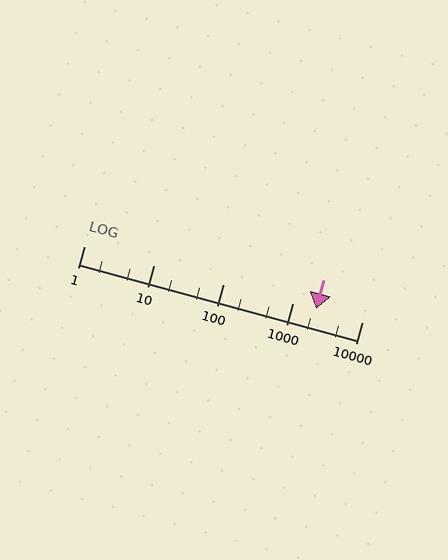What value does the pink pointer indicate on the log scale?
The pointer indicates approximately 2200.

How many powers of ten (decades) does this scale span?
The scale spans 4 decades, from 1 to 10000.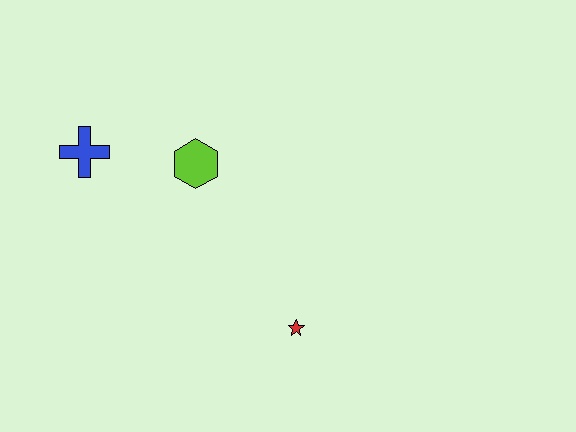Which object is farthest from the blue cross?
The red star is farthest from the blue cross.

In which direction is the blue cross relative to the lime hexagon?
The blue cross is to the left of the lime hexagon.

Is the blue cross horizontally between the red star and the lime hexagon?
No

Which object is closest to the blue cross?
The lime hexagon is closest to the blue cross.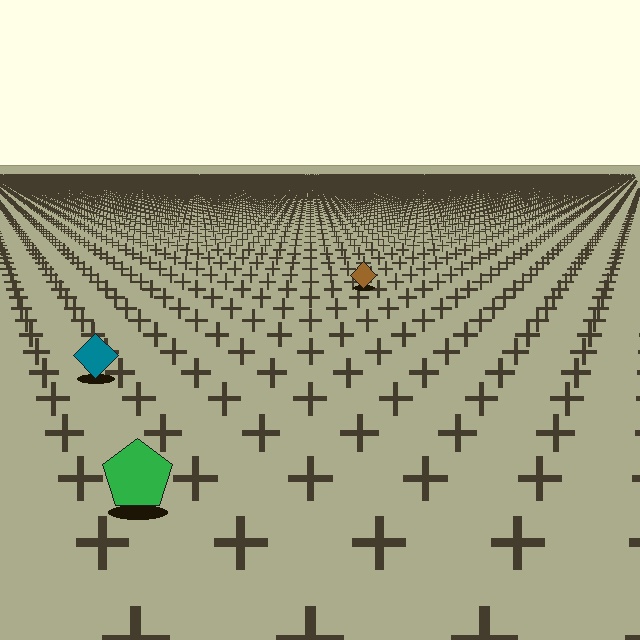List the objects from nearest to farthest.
From nearest to farthest: the green pentagon, the teal diamond, the brown diamond.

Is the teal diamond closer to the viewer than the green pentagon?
No. The green pentagon is closer — you can tell from the texture gradient: the ground texture is coarser near it.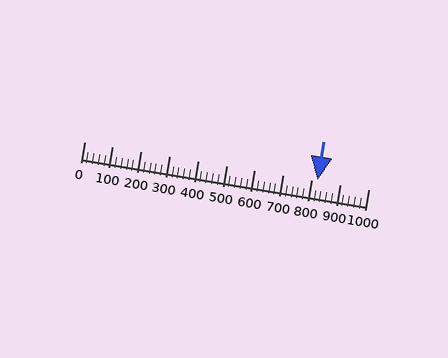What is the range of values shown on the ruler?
The ruler shows values from 0 to 1000.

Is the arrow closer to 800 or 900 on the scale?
The arrow is closer to 800.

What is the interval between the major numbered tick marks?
The major tick marks are spaced 100 units apart.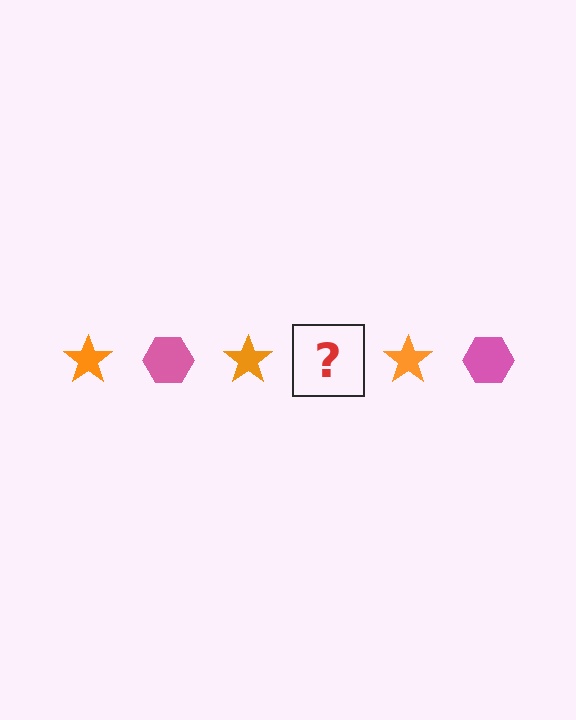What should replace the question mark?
The question mark should be replaced with a pink hexagon.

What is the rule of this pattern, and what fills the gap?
The rule is that the pattern alternates between orange star and pink hexagon. The gap should be filled with a pink hexagon.